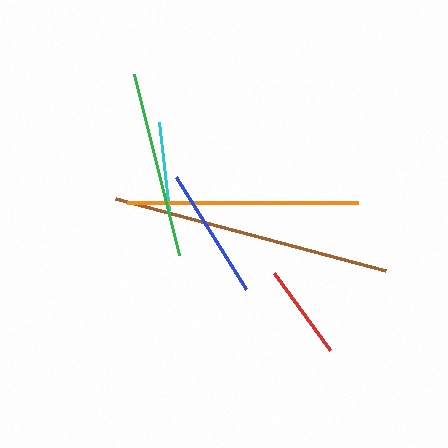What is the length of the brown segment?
The brown segment is approximately 280 pixels long.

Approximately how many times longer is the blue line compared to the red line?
The blue line is approximately 1.4 times the length of the red line.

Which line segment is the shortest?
The cyan line is the shortest at approximately 89 pixels.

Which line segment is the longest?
The brown line is the longest at approximately 280 pixels.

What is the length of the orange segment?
The orange segment is approximately 230 pixels long.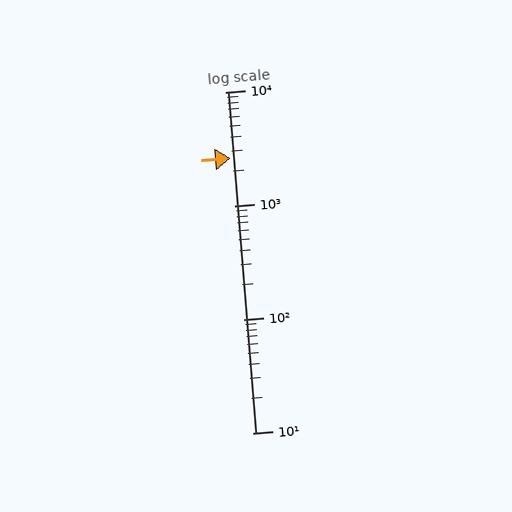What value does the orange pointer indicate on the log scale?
The pointer indicates approximately 2600.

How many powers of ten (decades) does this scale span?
The scale spans 3 decades, from 10 to 10000.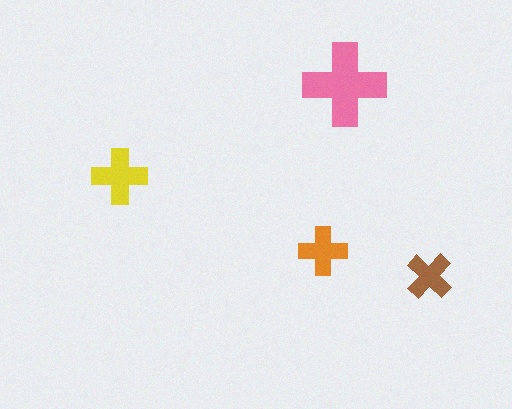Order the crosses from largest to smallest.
the pink one, the yellow one, the orange one, the brown one.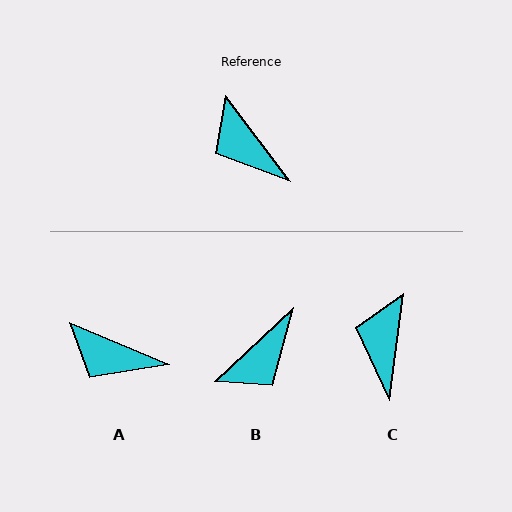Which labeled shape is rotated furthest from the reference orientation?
B, about 96 degrees away.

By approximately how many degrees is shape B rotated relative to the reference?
Approximately 96 degrees counter-clockwise.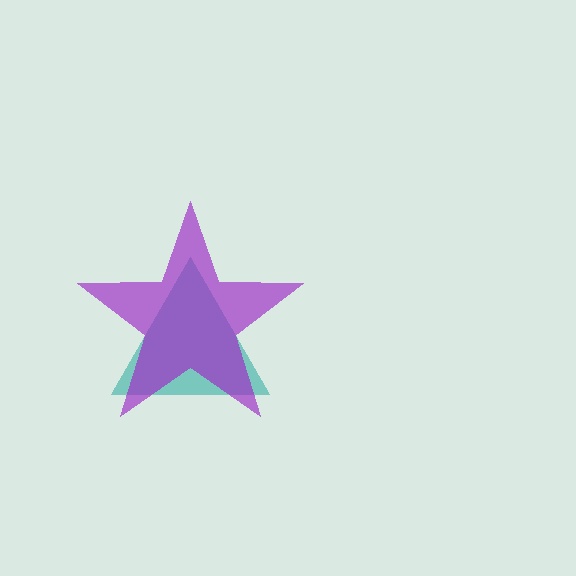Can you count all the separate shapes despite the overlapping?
Yes, there are 2 separate shapes.